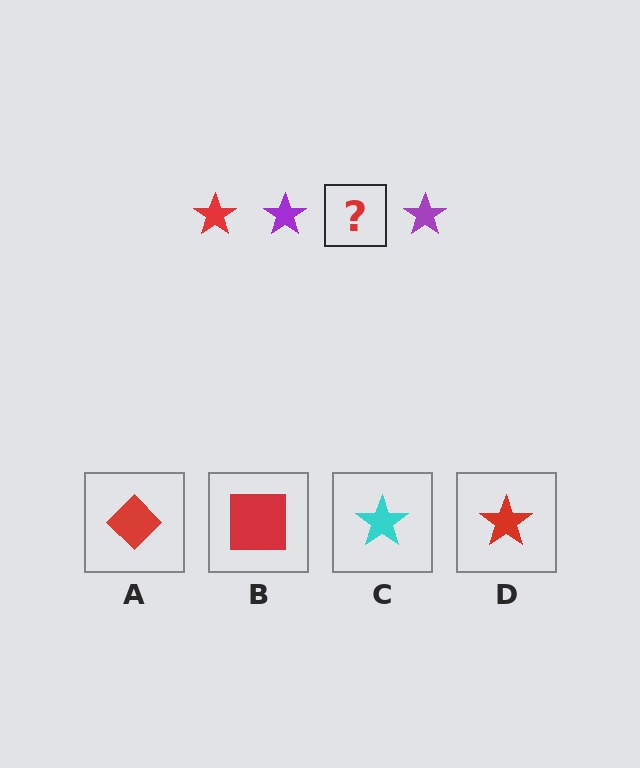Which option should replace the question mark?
Option D.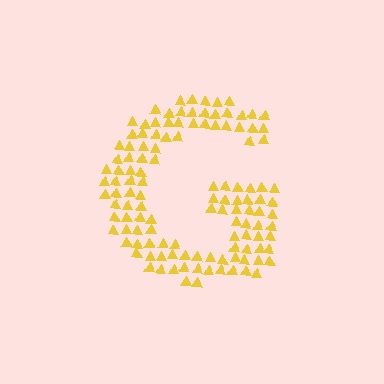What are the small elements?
The small elements are triangles.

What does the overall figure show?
The overall figure shows the letter G.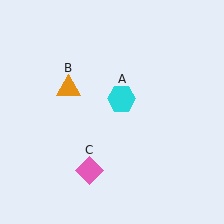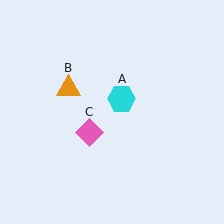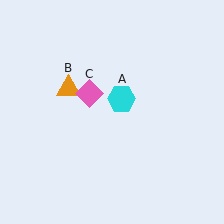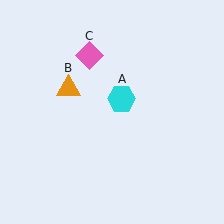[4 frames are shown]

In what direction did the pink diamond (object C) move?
The pink diamond (object C) moved up.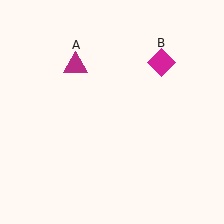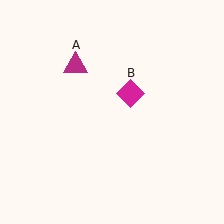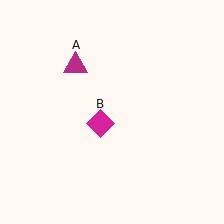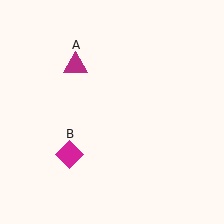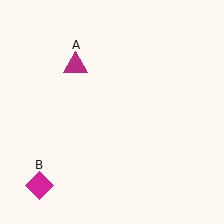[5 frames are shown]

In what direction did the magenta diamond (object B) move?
The magenta diamond (object B) moved down and to the left.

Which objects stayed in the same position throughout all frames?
Magenta triangle (object A) remained stationary.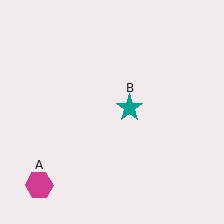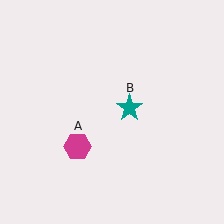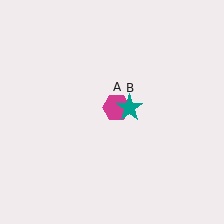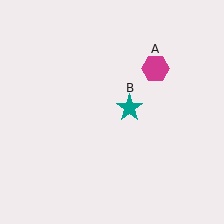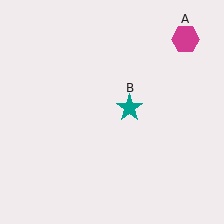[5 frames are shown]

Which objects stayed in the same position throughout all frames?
Teal star (object B) remained stationary.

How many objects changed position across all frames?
1 object changed position: magenta hexagon (object A).